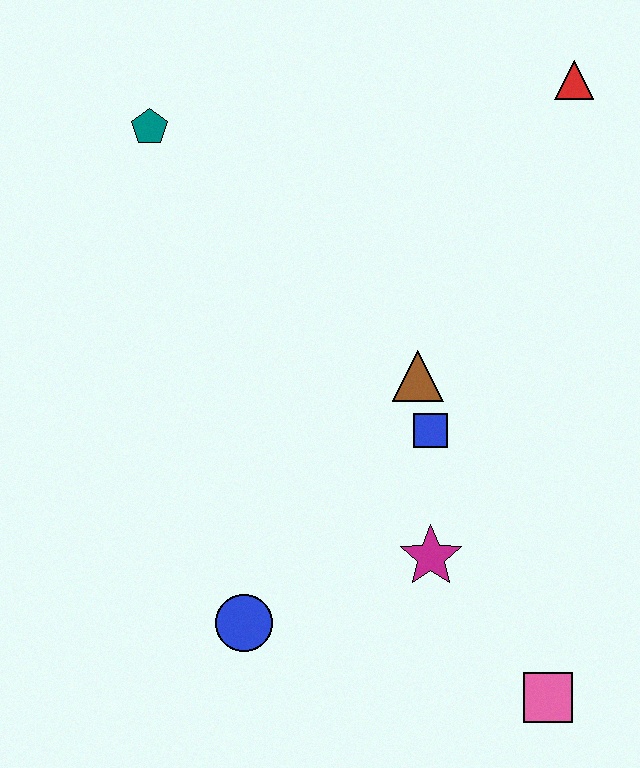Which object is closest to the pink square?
The magenta star is closest to the pink square.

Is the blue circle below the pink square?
No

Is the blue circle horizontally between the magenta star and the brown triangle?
No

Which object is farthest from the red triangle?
The blue circle is farthest from the red triangle.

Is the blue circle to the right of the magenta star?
No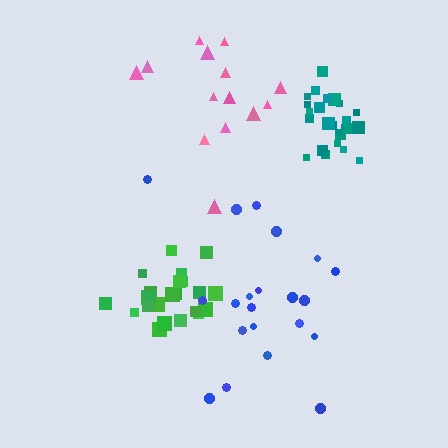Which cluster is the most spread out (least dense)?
Pink.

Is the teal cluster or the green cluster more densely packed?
Teal.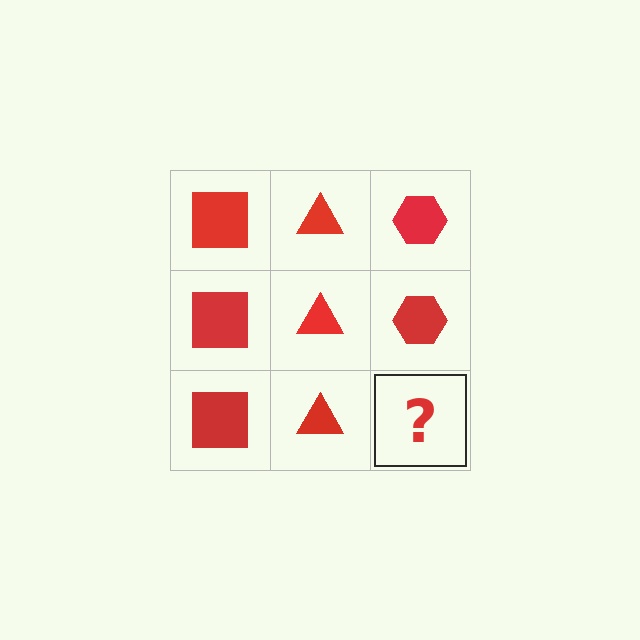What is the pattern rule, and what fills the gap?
The rule is that each column has a consistent shape. The gap should be filled with a red hexagon.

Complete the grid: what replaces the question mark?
The question mark should be replaced with a red hexagon.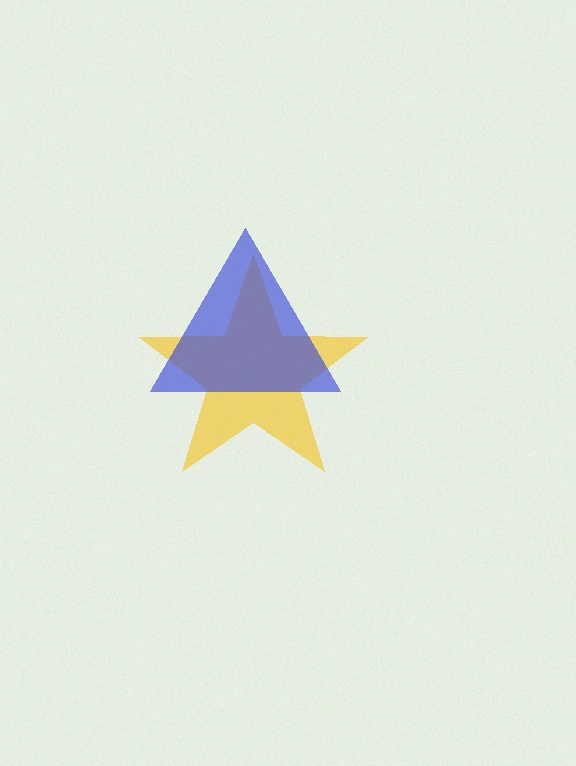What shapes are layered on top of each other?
The layered shapes are: a yellow star, a blue triangle.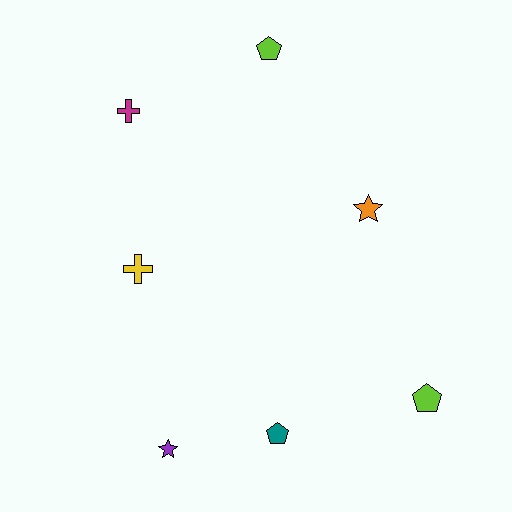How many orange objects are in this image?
There is 1 orange object.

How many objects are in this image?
There are 7 objects.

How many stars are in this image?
There are 2 stars.